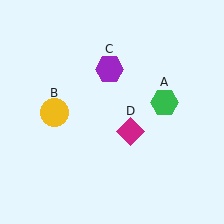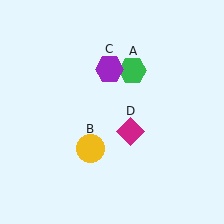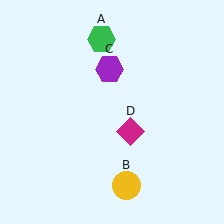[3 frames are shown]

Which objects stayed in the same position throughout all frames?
Purple hexagon (object C) and magenta diamond (object D) remained stationary.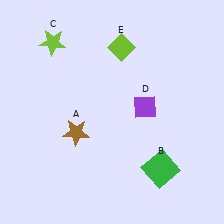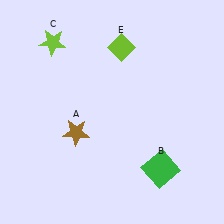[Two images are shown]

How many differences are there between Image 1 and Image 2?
There is 1 difference between the two images.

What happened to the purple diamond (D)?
The purple diamond (D) was removed in Image 2. It was in the top-right area of Image 1.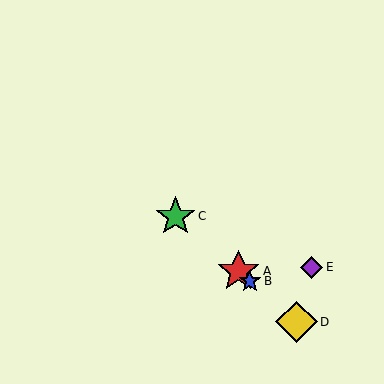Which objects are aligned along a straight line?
Objects A, B, C, D are aligned along a straight line.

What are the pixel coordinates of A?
Object A is at (239, 271).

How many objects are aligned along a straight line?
4 objects (A, B, C, D) are aligned along a straight line.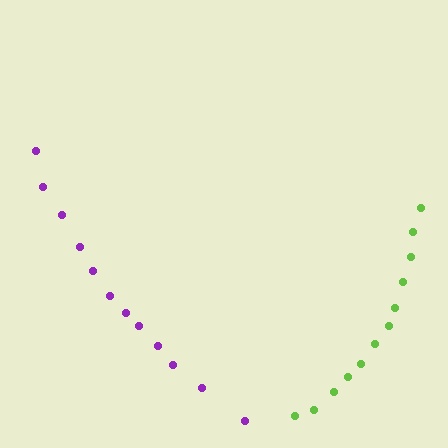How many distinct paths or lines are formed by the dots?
There are 2 distinct paths.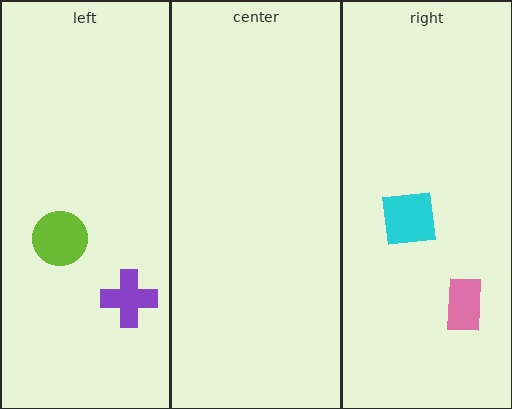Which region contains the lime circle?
The left region.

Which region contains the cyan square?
The right region.